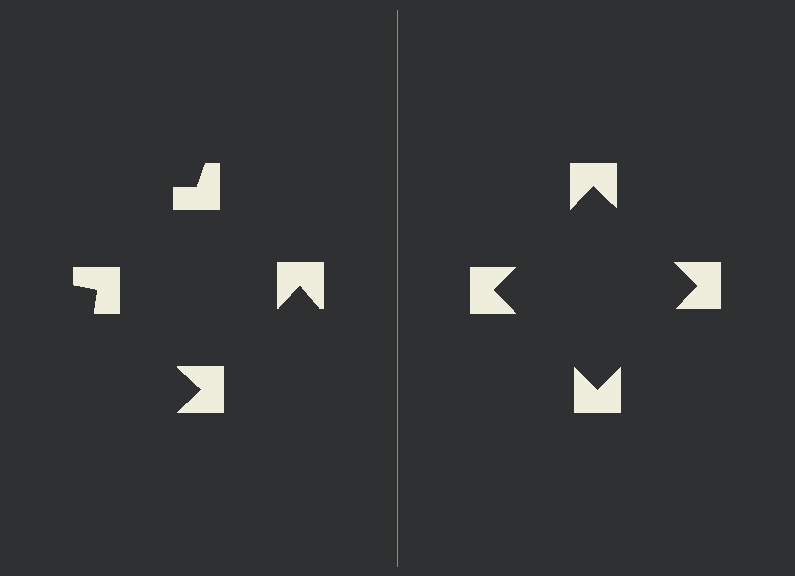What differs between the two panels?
The notched squares are positioned identically on both sides; only the wedge orientations differ. On the right they align to a square; on the left they are misaligned.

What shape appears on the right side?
An illusory square.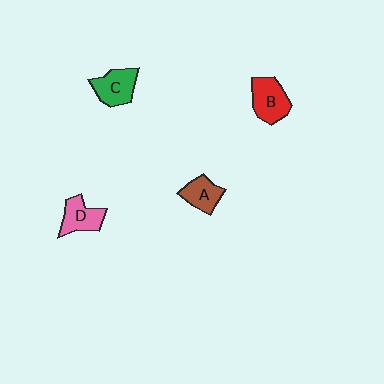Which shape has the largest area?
Shape B (red).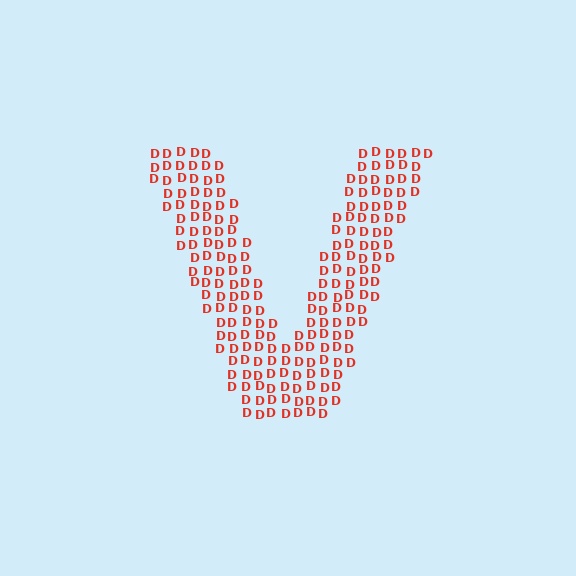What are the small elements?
The small elements are letter D's.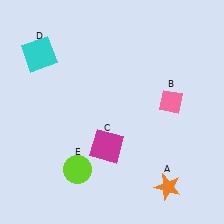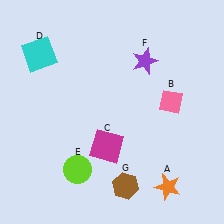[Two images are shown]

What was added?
A purple star (F), a brown hexagon (G) were added in Image 2.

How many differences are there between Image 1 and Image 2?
There are 2 differences between the two images.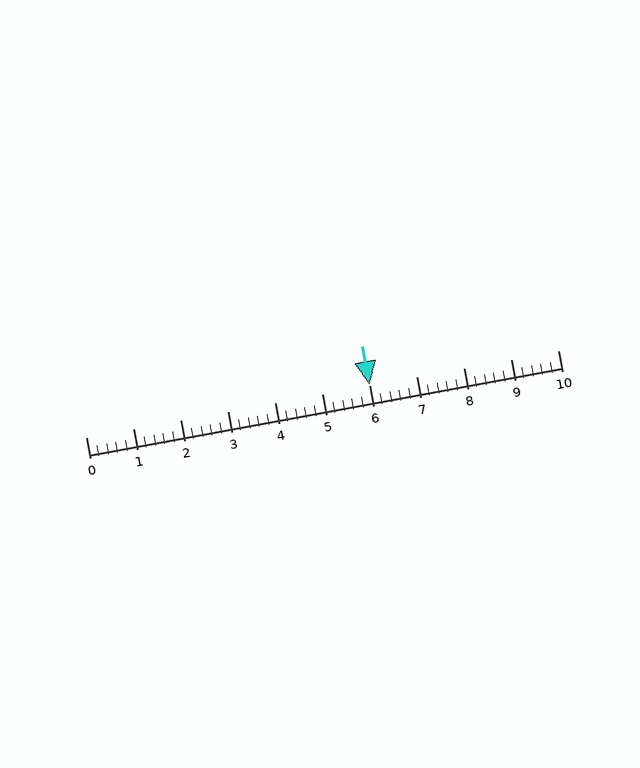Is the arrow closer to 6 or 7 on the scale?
The arrow is closer to 6.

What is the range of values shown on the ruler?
The ruler shows values from 0 to 10.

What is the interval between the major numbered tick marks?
The major tick marks are spaced 1 units apart.